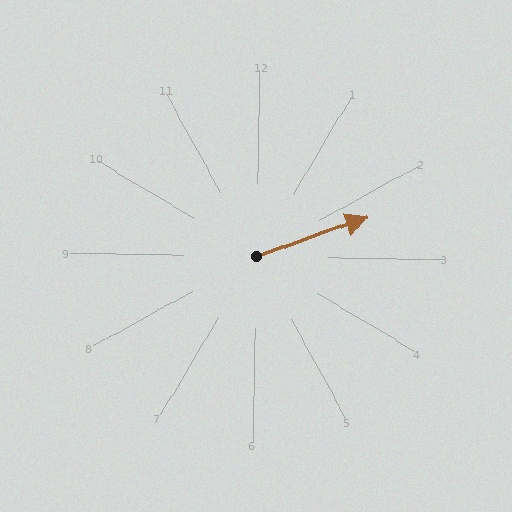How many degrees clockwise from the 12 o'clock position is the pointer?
Approximately 70 degrees.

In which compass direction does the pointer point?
East.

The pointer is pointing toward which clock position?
Roughly 2 o'clock.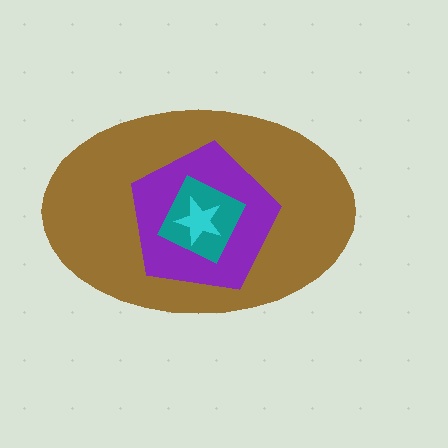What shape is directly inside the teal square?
The cyan star.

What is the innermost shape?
The cyan star.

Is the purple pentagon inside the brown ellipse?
Yes.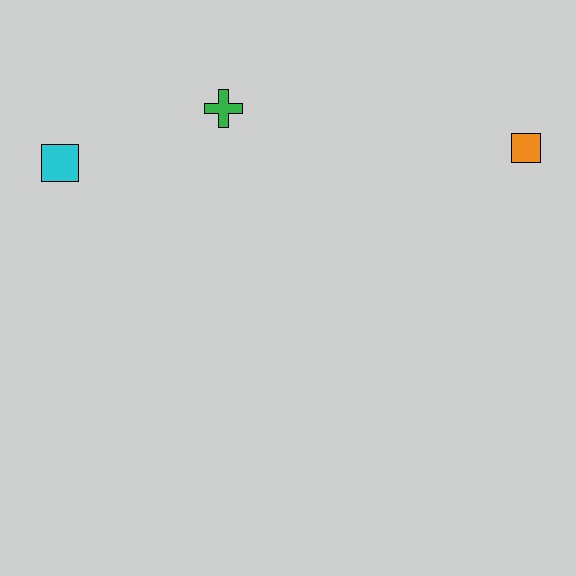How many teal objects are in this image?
There are no teal objects.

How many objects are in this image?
There are 3 objects.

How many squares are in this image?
There are 2 squares.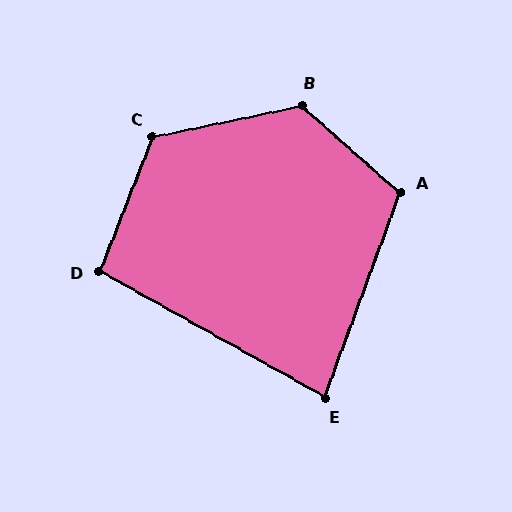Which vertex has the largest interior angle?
B, at approximately 126 degrees.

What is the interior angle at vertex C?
Approximately 124 degrees (obtuse).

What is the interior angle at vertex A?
Approximately 112 degrees (obtuse).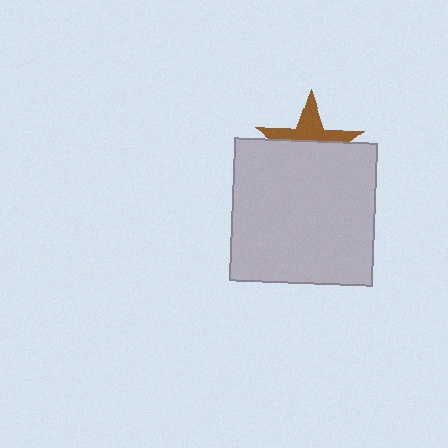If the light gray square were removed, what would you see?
You would see the complete brown star.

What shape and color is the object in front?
The object in front is a light gray square.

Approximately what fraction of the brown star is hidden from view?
Roughly 57% of the brown star is hidden behind the light gray square.